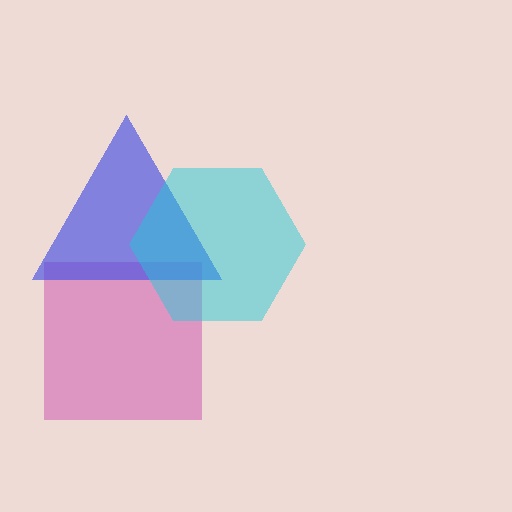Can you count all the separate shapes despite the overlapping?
Yes, there are 3 separate shapes.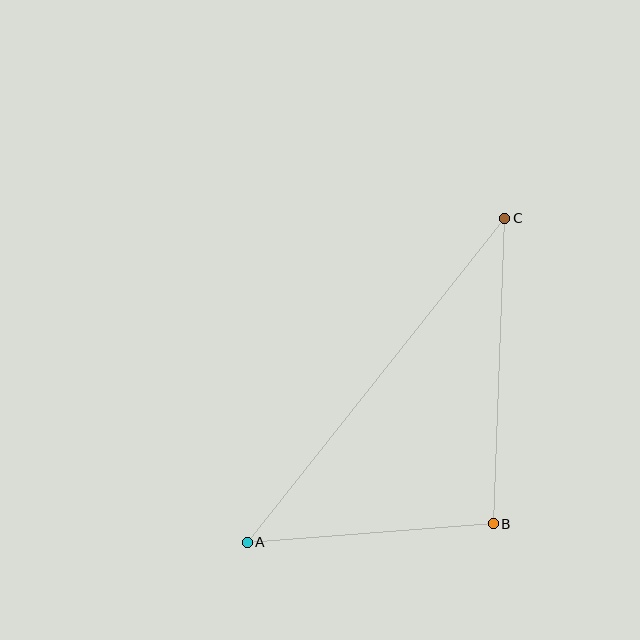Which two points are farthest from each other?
Points A and C are farthest from each other.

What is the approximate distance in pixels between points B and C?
The distance between B and C is approximately 306 pixels.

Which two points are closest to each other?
Points A and B are closest to each other.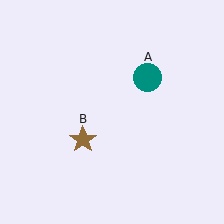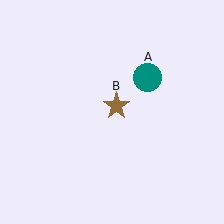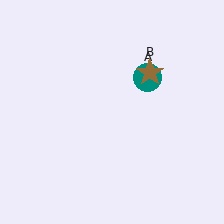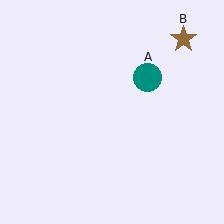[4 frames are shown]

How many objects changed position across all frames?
1 object changed position: brown star (object B).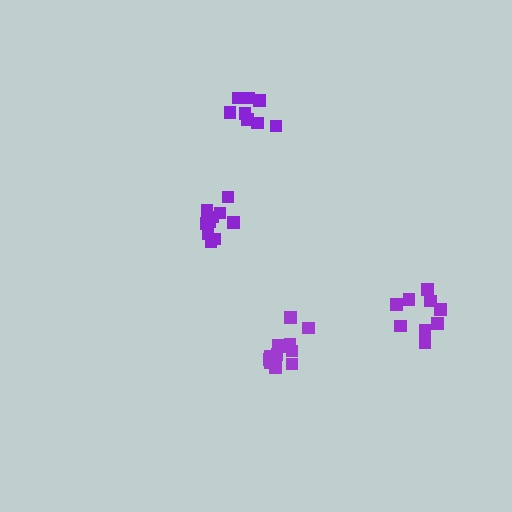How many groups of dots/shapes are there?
There are 4 groups.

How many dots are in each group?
Group 1: 9 dots, Group 2: 9 dots, Group 3: 11 dots, Group 4: 13 dots (42 total).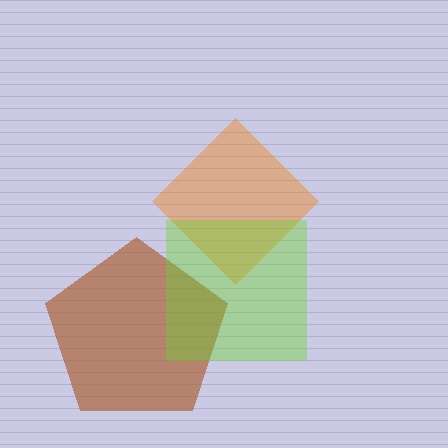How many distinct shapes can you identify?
There are 3 distinct shapes: an orange diamond, a brown pentagon, a lime square.